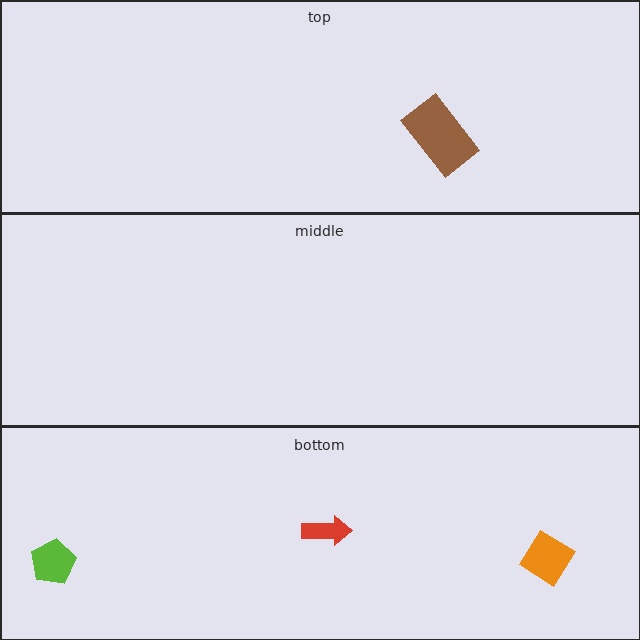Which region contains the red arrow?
The bottom region.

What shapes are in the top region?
The brown rectangle.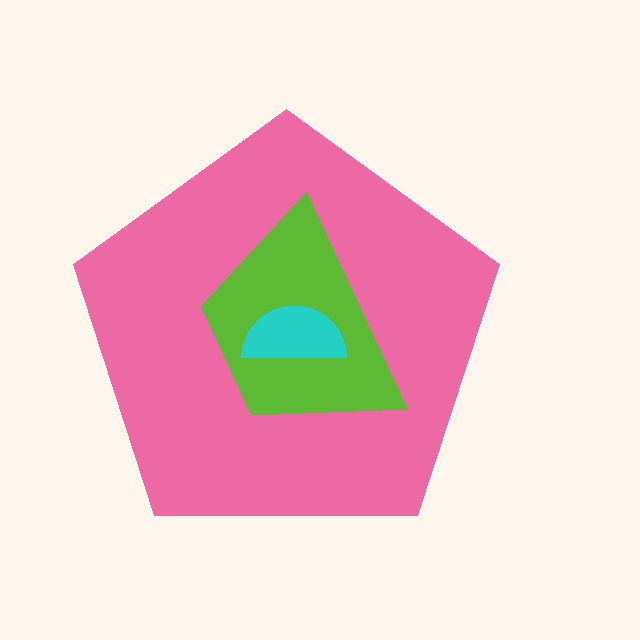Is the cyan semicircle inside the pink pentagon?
Yes.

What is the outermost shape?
The pink pentagon.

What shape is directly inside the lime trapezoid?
The cyan semicircle.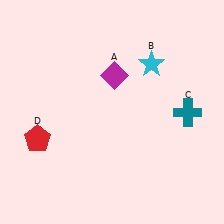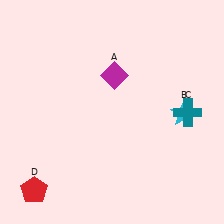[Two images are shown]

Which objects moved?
The objects that moved are: the cyan star (B), the red pentagon (D).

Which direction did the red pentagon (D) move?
The red pentagon (D) moved down.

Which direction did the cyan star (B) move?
The cyan star (B) moved down.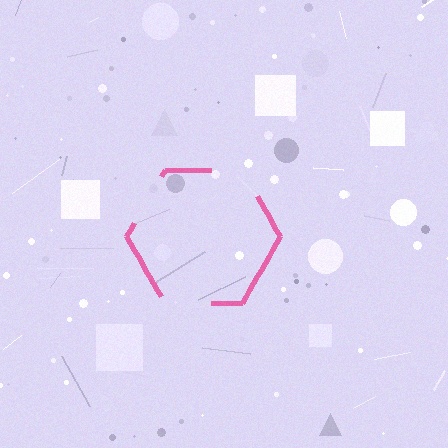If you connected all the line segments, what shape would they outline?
They would outline a hexagon.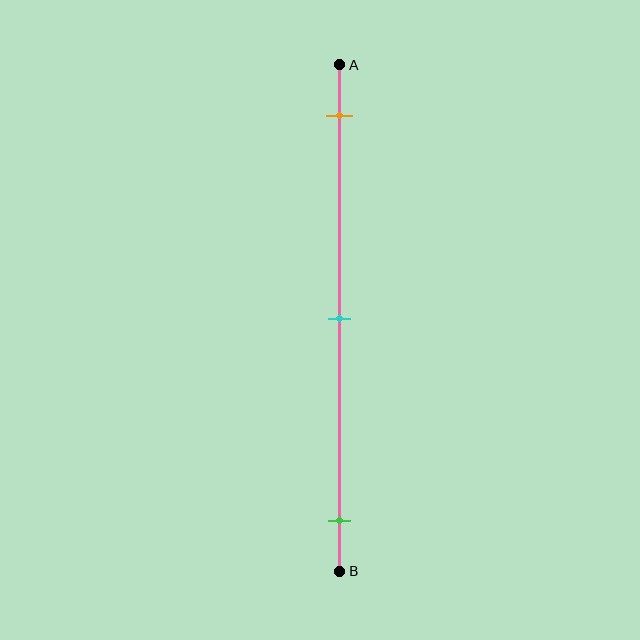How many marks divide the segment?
There are 3 marks dividing the segment.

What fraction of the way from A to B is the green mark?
The green mark is approximately 90% (0.9) of the way from A to B.